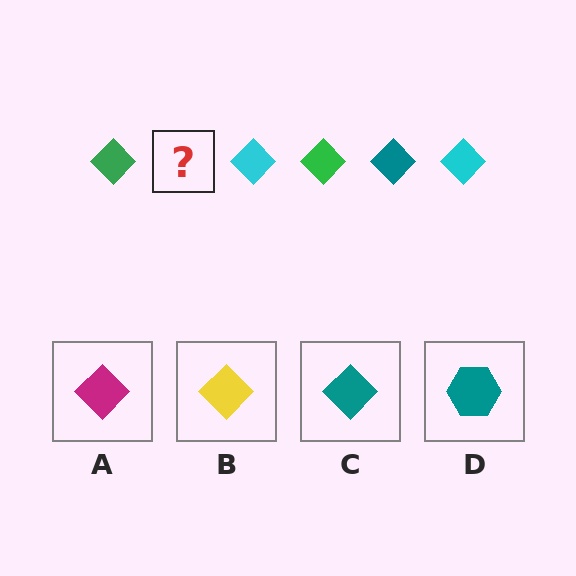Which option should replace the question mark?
Option C.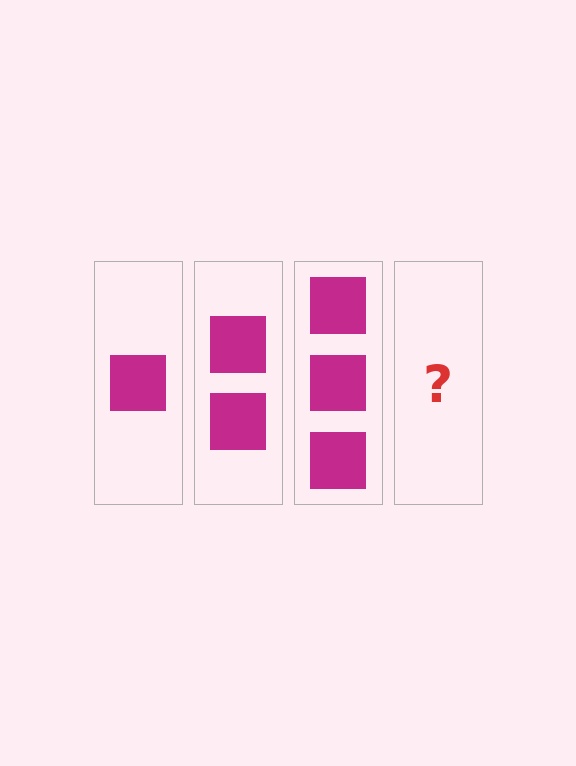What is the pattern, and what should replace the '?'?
The pattern is that each step adds one more square. The '?' should be 4 squares.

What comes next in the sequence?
The next element should be 4 squares.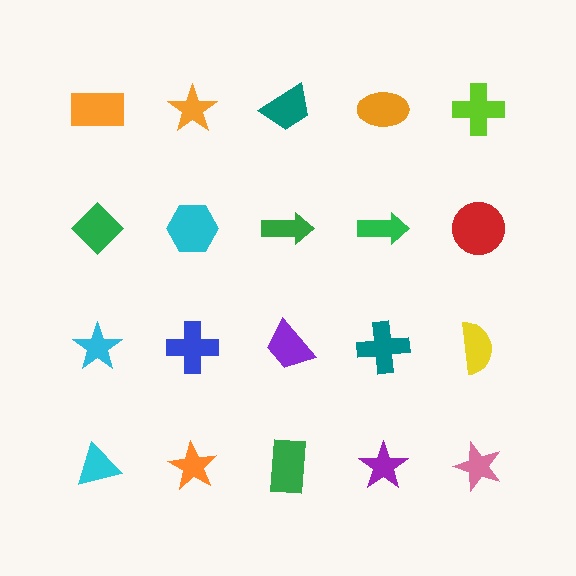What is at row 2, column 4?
A green arrow.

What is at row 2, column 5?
A red circle.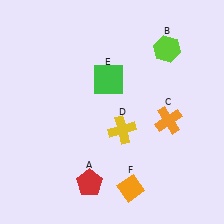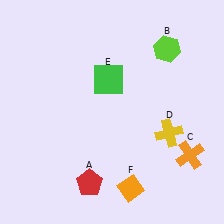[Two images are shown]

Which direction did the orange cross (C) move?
The orange cross (C) moved down.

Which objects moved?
The objects that moved are: the orange cross (C), the yellow cross (D).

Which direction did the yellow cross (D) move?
The yellow cross (D) moved right.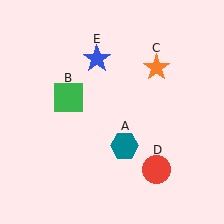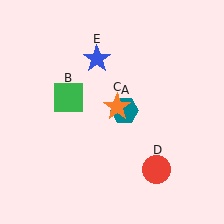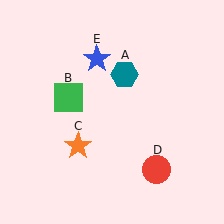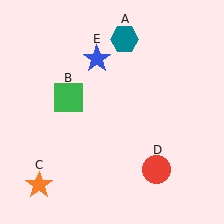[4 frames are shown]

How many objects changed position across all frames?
2 objects changed position: teal hexagon (object A), orange star (object C).